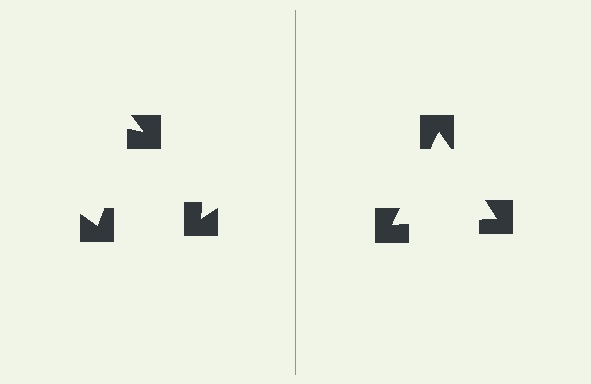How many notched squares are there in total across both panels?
6 — 3 on each side.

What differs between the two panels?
The notched squares are positioned identically on both sides; only the wedge orientations differ. On the right they align to a triangle; on the left they are misaligned.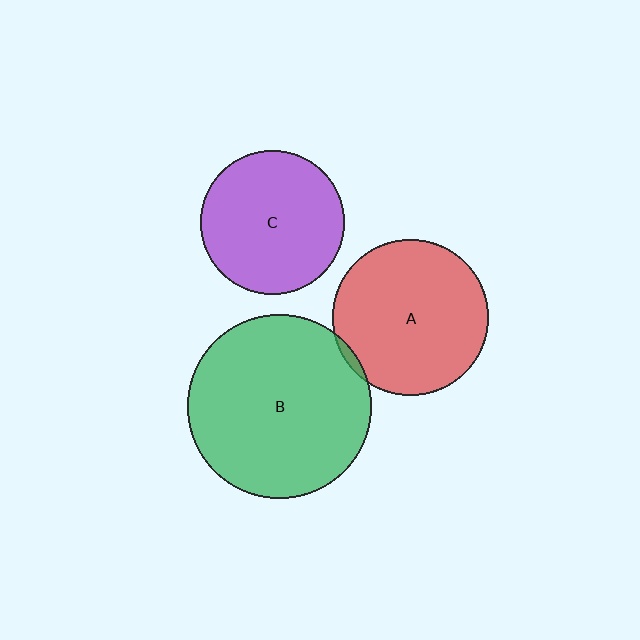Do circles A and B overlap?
Yes.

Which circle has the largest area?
Circle B (green).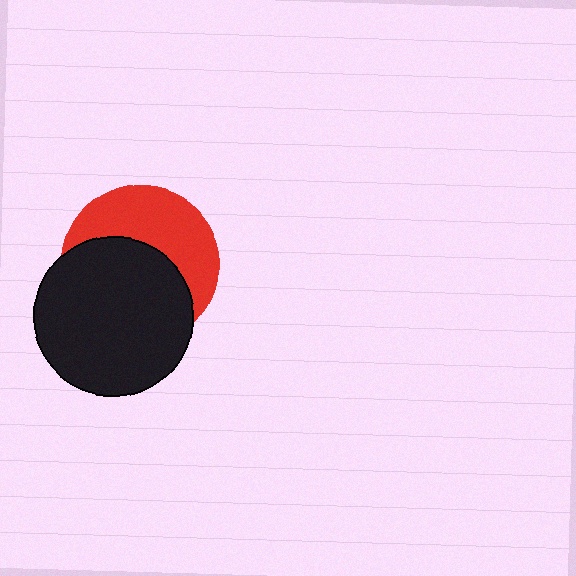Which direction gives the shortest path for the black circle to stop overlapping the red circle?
Moving down gives the shortest separation.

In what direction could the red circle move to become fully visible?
The red circle could move up. That would shift it out from behind the black circle entirely.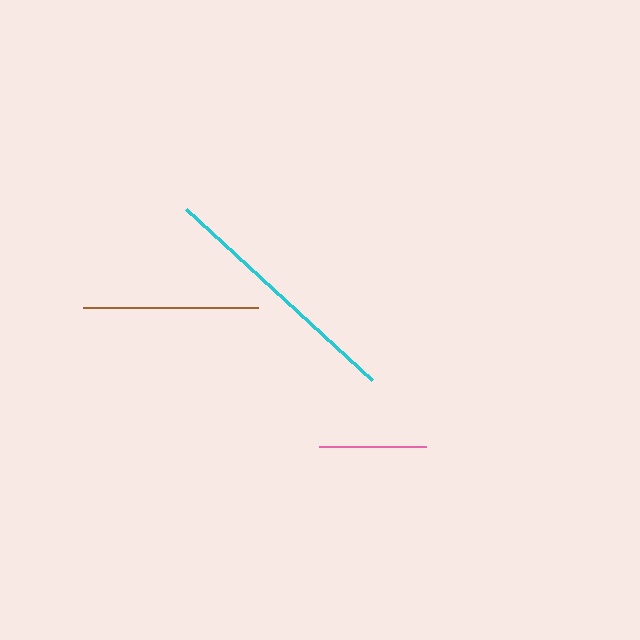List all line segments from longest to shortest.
From longest to shortest: cyan, brown, pink.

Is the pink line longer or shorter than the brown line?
The brown line is longer than the pink line.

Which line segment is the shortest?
The pink line is the shortest at approximately 107 pixels.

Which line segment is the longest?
The cyan line is the longest at approximately 253 pixels.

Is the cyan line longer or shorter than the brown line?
The cyan line is longer than the brown line.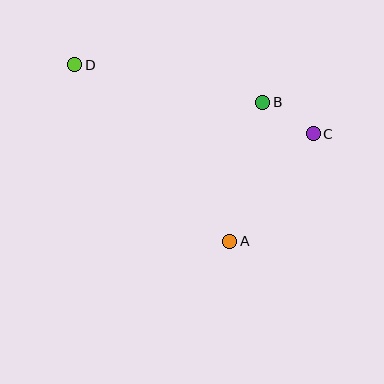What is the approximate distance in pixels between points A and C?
The distance between A and C is approximately 136 pixels.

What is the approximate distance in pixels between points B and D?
The distance between B and D is approximately 192 pixels.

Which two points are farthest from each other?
Points C and D are farthest from each other.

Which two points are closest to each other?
Points B and C are closest to each other.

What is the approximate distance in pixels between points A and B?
The distance between A and B is approximately 143 pixels.